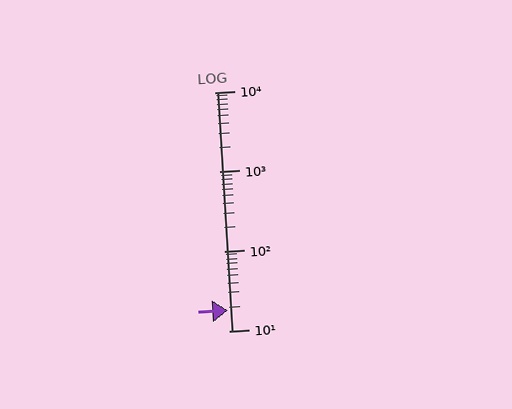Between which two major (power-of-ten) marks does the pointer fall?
The pointer is between 10 and 100.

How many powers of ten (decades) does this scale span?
The scale spans 3 decades, from 10 to 10000.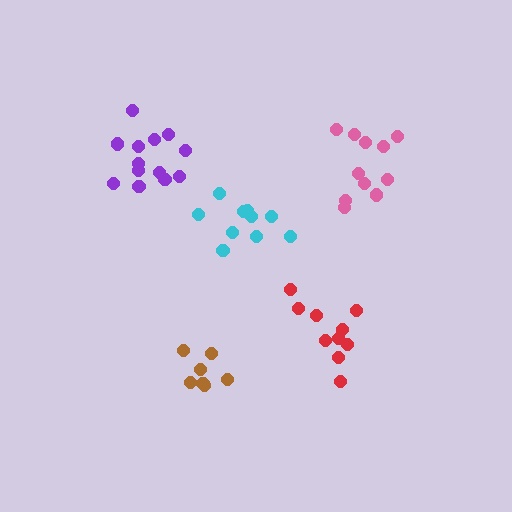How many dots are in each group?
Group 1: 10 dots, Group 2: 7 dots, Group 3: 13 dots, Group 4: 10 dots, Group 5: 11 dots (51 total).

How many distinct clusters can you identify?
There are 5 distinct clusters.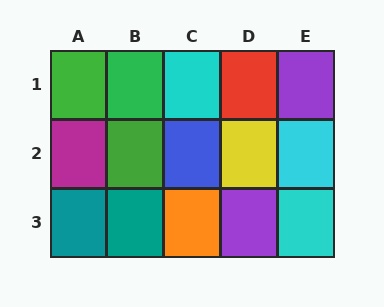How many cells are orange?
1 cell is orange.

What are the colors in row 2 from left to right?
Magenta, green, blue, yellow, cyan.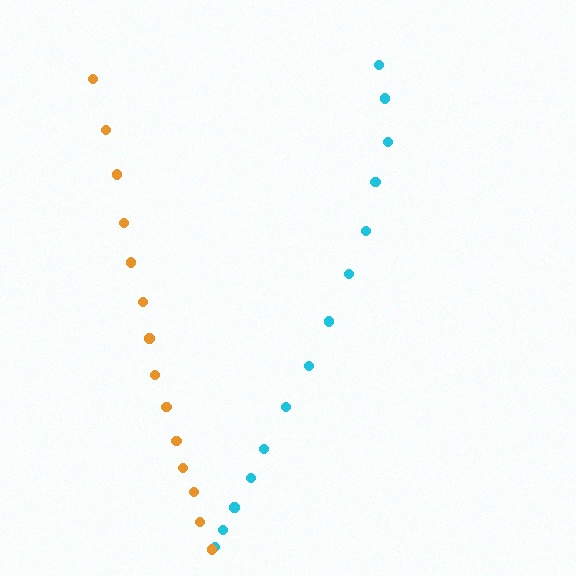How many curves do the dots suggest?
There are 2 distinct paths.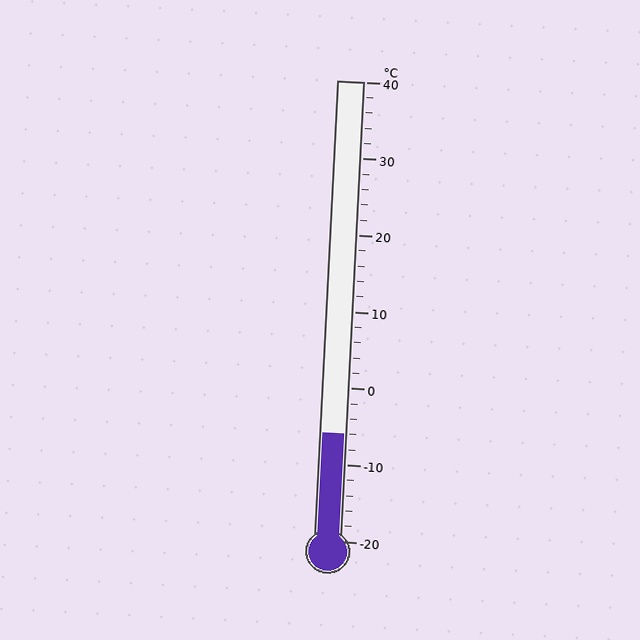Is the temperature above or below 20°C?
The temperature is below 20°C.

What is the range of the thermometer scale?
The thermometer scale ranges from -20°C to 40°C.